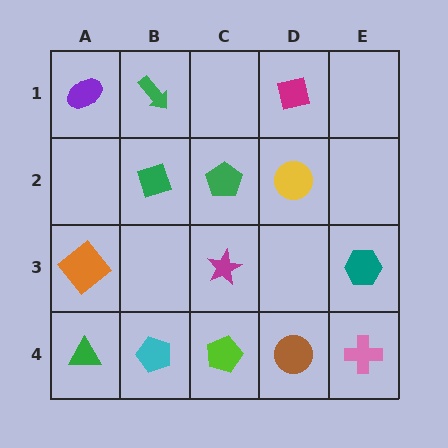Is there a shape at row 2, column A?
No, that cell is empty.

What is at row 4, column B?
A cyan pentagon.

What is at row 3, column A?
An orange diamond.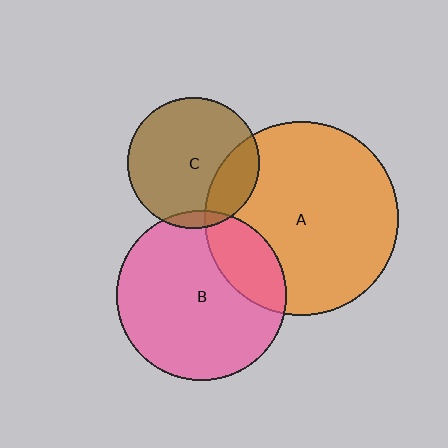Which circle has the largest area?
Circle A (orange).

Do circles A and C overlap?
Yes.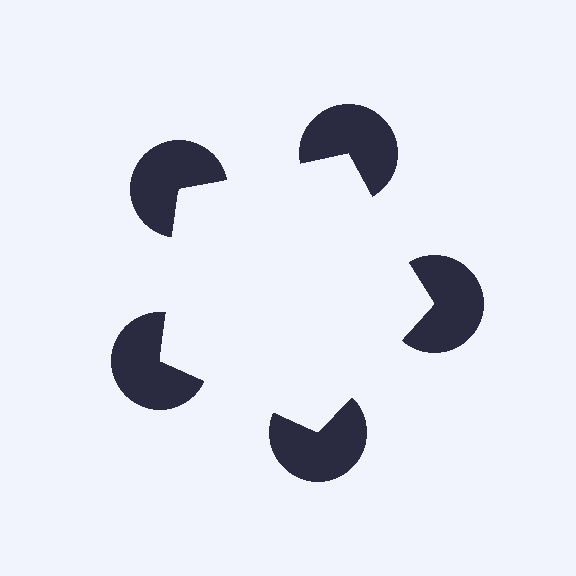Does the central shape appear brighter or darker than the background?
It typically appears slightly brighter than the background, even though no actual brightness change is drawn.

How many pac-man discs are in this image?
There are 5 — one at each vertex of the illusory pentagon.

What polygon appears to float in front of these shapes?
An illusory pentagon — its edges are inferred from the aligned wedge cuts in the pac-man discs, not physically drawn.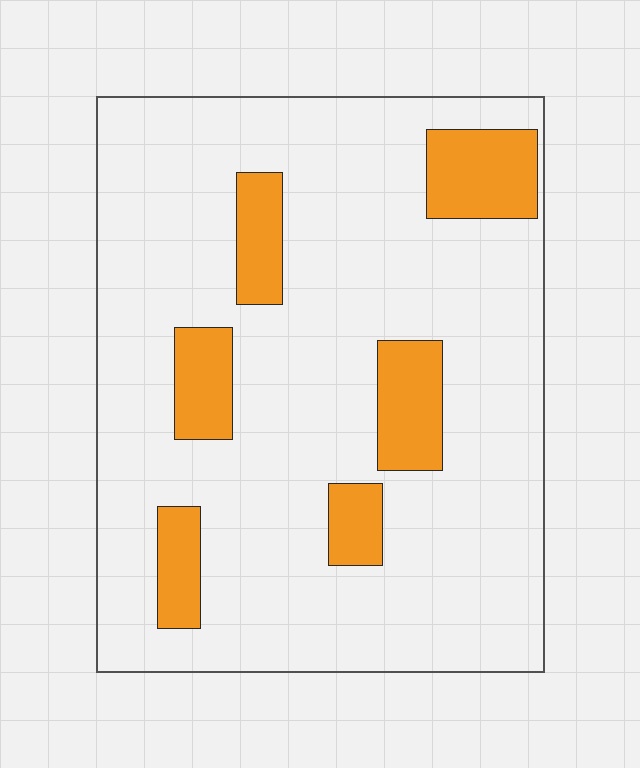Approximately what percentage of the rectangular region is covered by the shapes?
Approximately 15%.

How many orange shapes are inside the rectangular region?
6.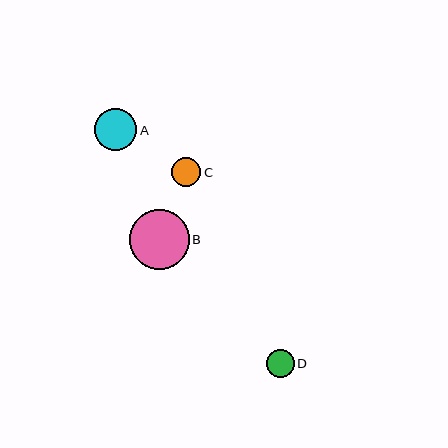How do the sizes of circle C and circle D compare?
Circle C and circle D are approximately the same size.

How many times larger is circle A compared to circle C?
Circle A is approximately 1.4 times the size of circle C.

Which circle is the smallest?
Circle D is the smallest with a size of approximately 28 pixels.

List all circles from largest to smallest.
From largest to smallest: B, A, C, D.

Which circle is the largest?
Circle B is the largest with a size of approximately 60 pixels.